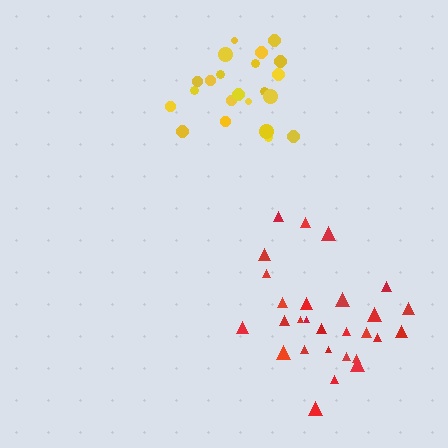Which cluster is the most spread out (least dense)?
Red.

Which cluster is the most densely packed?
Yellow.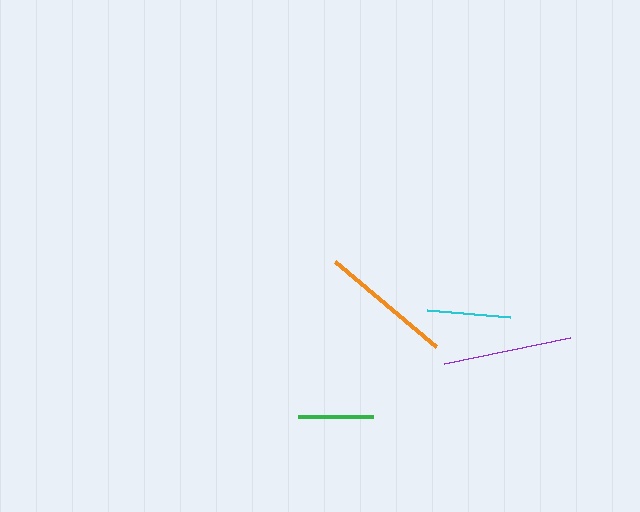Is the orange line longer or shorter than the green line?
The orange line is longer than the green line.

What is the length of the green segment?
The green segment is approximately 74 pixels long.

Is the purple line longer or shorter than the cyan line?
The purple line is longer than the cyan line.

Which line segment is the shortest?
The green line is the shortest at approximately 74 pixels.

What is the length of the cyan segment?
The cyan segment is approximately 83 pixels long.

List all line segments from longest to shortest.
From longest to shortest: orange, purple, cyan, green.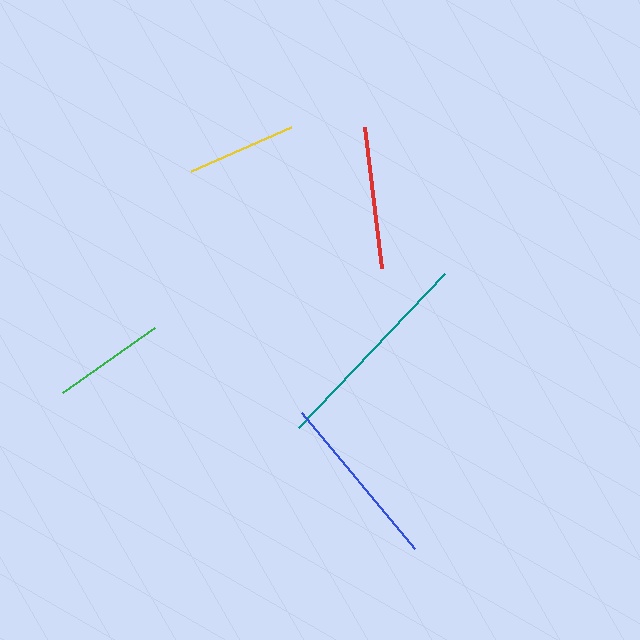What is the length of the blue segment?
The blue segment is approximately 177 pixels long.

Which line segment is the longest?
The teal line is the longest at approximately 212 pixels.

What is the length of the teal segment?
The teal segment is approximately 212 pixels long.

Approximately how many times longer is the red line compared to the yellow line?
The red line is approximately 1.3 times the length of the yellow line.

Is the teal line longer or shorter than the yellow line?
The teal line is longer than the yellow line.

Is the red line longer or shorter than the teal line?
The teal line is longer than the red line.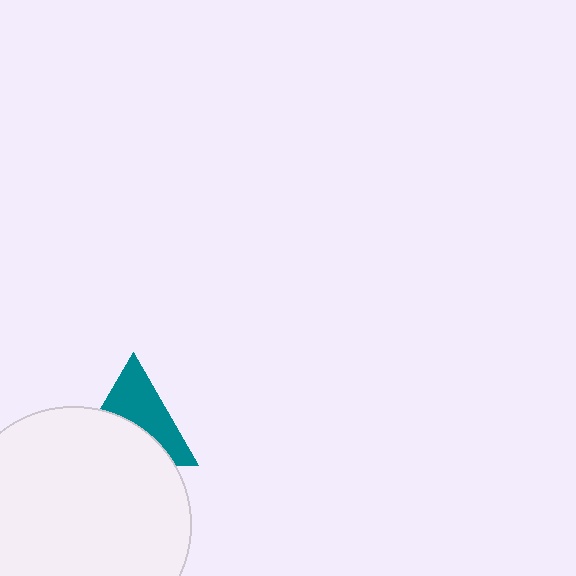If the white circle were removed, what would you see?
You would see the complete teal triangle.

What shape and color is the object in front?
The object in front is a white circle.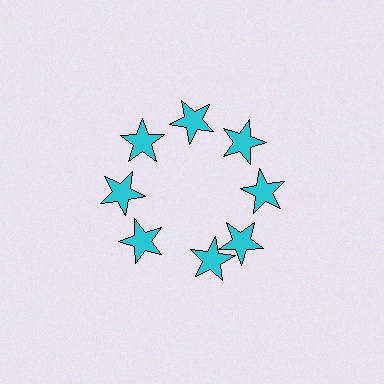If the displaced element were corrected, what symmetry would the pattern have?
It would have 8-fold rotational symmetry — the pattern would map onto itself every 45 degrees.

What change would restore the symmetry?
The symmetry would be restored by rotating it back into even spacing with its neighbors so that all 8 stars sit at equal angles and equal distance from the center.